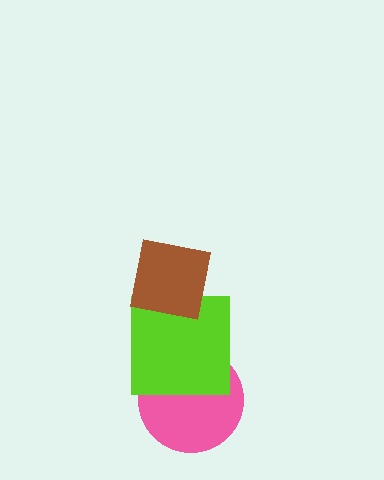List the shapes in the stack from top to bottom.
From top to bottom: the brown square, the lime square, the pink circle.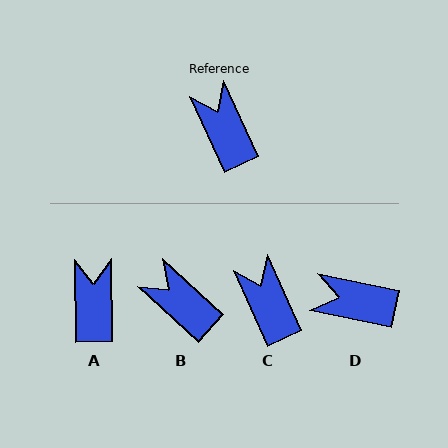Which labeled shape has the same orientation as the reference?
C.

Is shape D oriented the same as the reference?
No, it is off by about 53 degrees.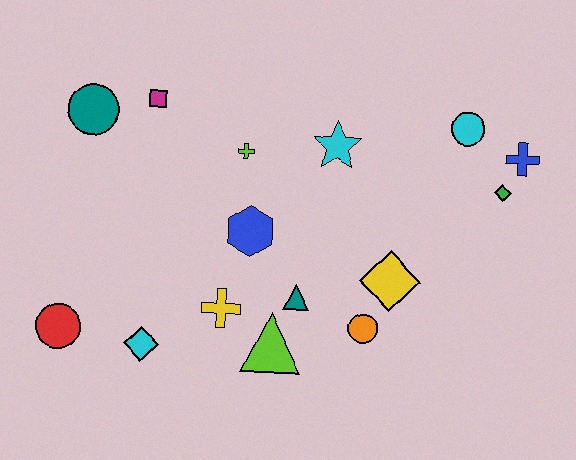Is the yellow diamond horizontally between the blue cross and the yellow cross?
Yes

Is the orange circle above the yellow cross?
No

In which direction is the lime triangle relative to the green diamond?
The lime triangle is to the left of the green diamond.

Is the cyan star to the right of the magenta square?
Yes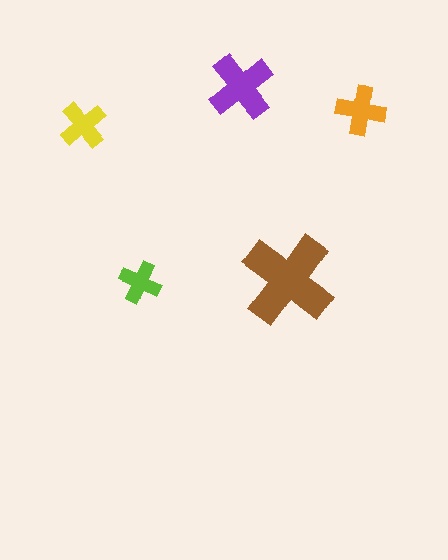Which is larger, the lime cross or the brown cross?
The brown one.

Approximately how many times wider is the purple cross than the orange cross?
About 1.5 times wider.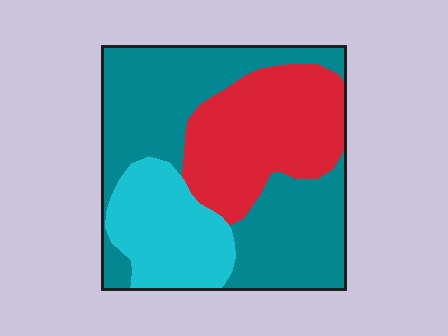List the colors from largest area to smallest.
From largest to smallest: teal, red, cyan.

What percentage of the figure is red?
Red covers about 30% of the figure.